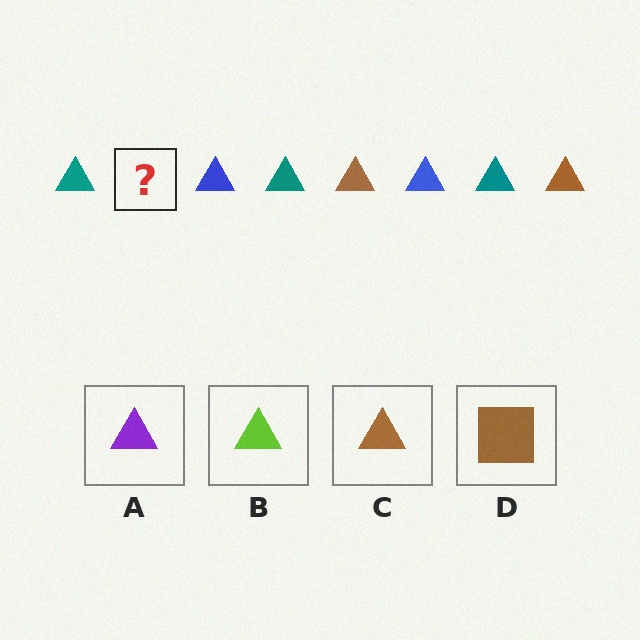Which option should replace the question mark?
Option C.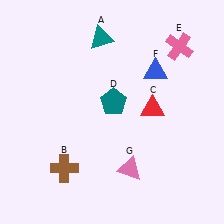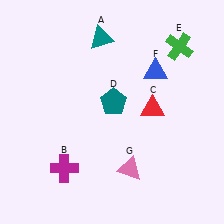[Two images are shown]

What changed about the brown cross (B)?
In Image 1, B is brown. In Image 2, it changed to magenta.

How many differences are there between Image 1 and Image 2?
There are 2 differences between the two images.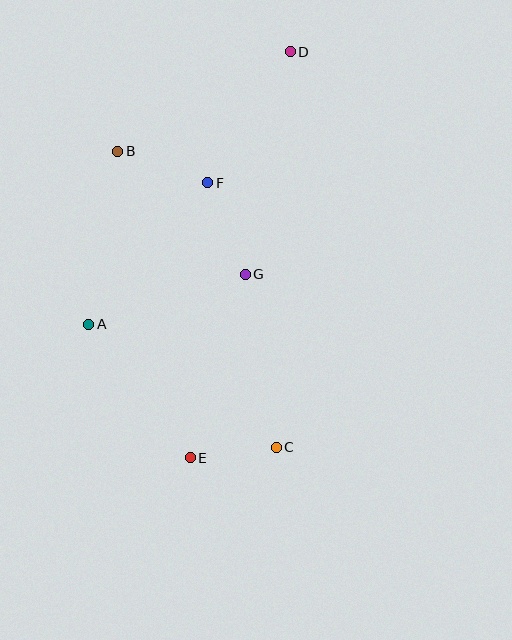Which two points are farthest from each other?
Points D and E are farthest from each other.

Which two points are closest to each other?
Points C and E are closest to each other.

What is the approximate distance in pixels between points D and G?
The distance between D and G is approximately 227 pixels.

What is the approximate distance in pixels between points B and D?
The distance between B and D is approximately 199 pixels.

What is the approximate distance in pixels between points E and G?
The distance between E and G is approximately 191 pixels.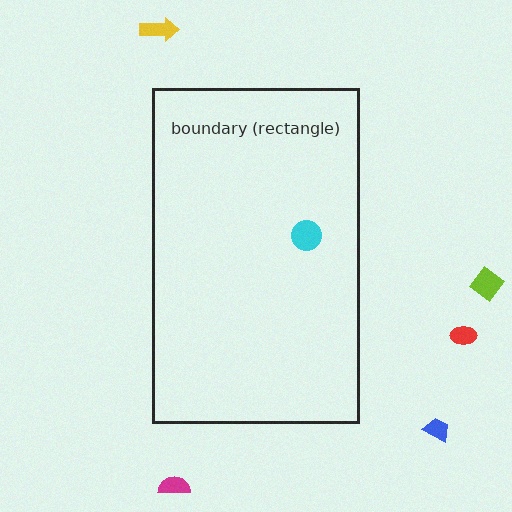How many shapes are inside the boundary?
1 inside, 5 outside.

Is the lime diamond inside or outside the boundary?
Outside.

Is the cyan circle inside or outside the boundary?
Inside.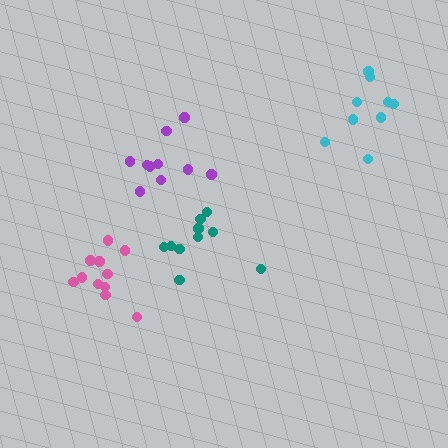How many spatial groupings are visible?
There are 4 spatial groupings.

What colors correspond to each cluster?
The clusters are colored: cyan, teal, pink, purple.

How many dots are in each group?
Group 1: 9 dots, Group 2: 10 dots, Group 3: 11 dots, Group 4: 10 dots (40 total).